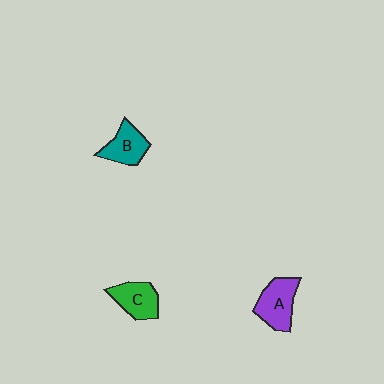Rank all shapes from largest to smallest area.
From largest to smallest: A (purple), C (green), B (teal).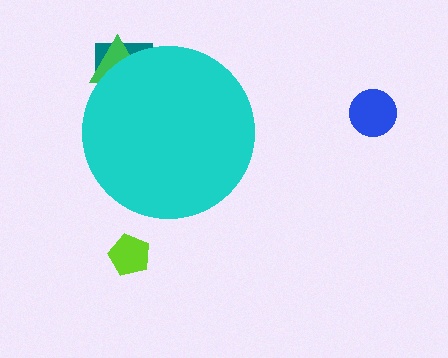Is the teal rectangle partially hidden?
Yes, the teal rectangle is partially hidden behind the cyan circle.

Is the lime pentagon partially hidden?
No, the lime pentagon is fully visible.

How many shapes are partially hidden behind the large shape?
2 shapes are partially hidden.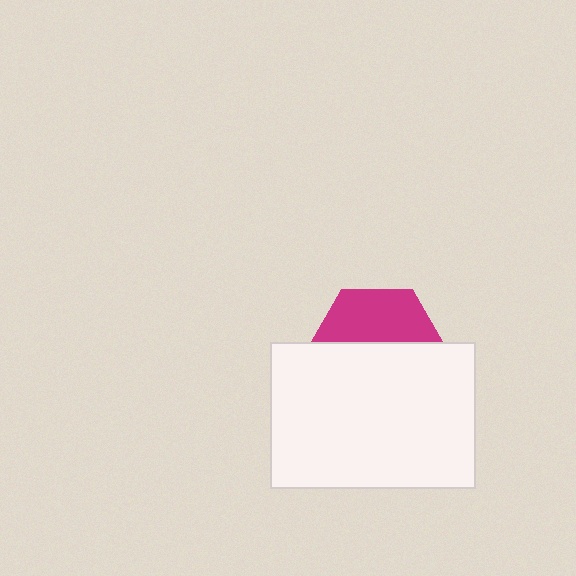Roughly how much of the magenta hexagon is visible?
A small part of it is visible (roughly 40%).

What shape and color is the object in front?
The object in front is a white rectangle.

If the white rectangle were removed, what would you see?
You would see the complete magenta hexagon.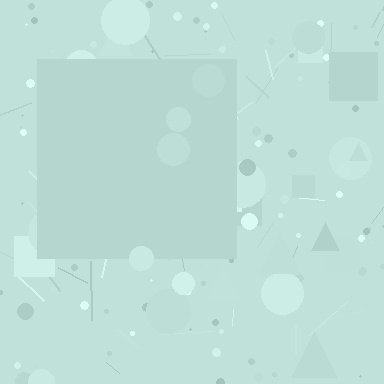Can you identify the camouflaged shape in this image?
The camouflaged shape is a square.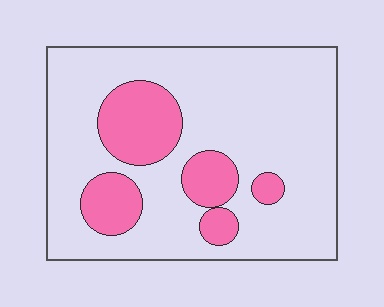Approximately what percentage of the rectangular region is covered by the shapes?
Approximately 20%.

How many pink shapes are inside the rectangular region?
5.